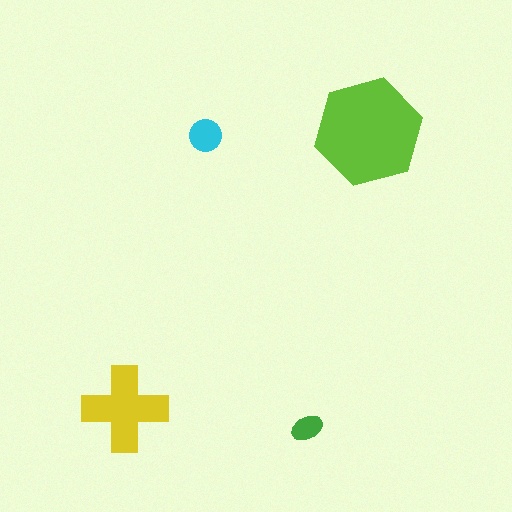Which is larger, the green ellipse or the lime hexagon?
The lime hexagon.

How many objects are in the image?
There are 4 objects in the image.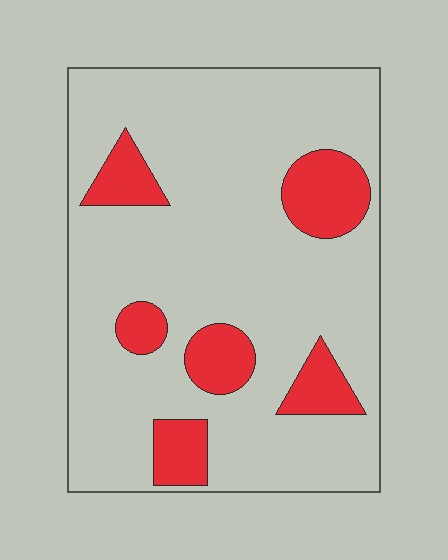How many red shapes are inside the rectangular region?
6.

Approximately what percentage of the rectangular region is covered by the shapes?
Approximately 20%.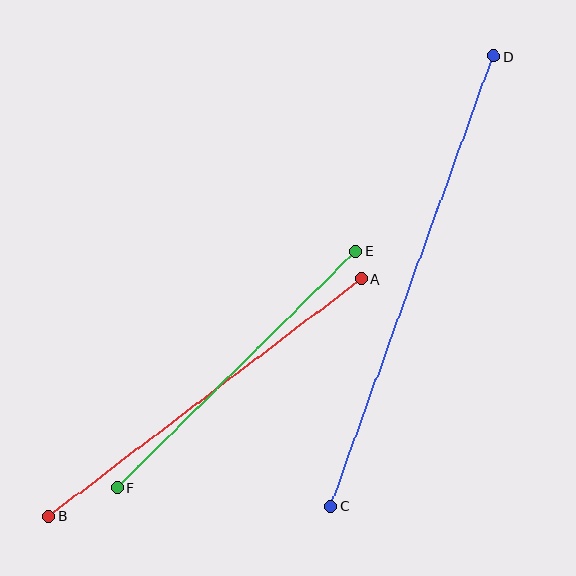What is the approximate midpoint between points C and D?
The midpoint is at approximately (412, 281) pixels.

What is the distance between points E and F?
The distance is approximately 336 pixels.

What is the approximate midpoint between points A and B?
The midpoint is at approximately (205, 398) pixels.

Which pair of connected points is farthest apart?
Points C and D are farthest apart.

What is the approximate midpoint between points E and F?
The midpoint is at approximately (236, 370) pixels.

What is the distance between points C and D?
The distance is approximately 478 pixels.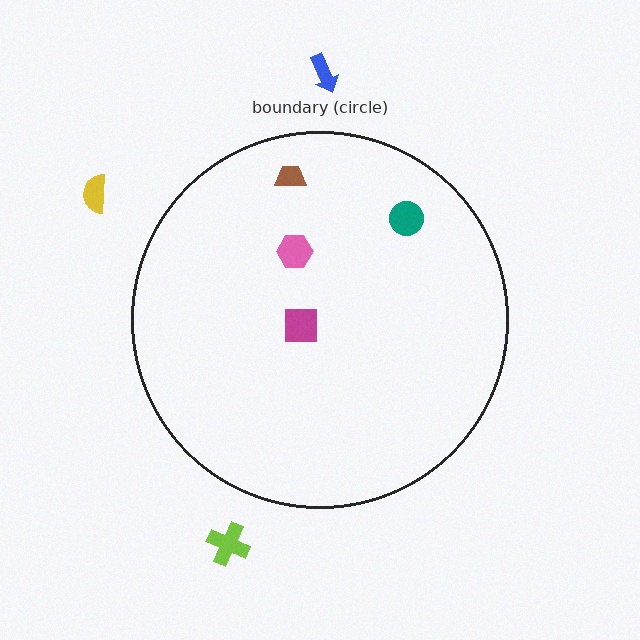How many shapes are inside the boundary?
4 inside, 3 outside.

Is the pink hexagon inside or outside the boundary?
Inside.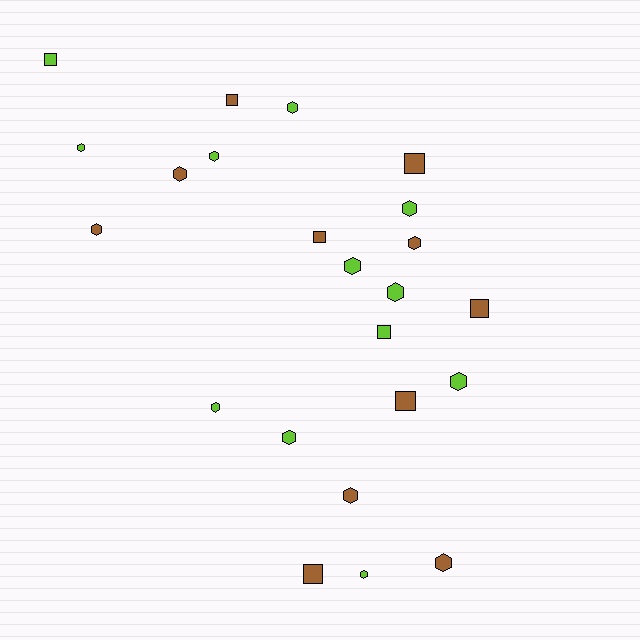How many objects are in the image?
There are 23 objects.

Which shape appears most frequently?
Hexagon, with 15 objects.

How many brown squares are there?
There are 6 brown squares.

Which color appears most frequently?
Lime, with 12 objects.